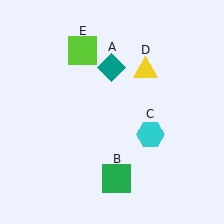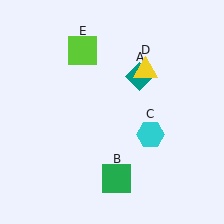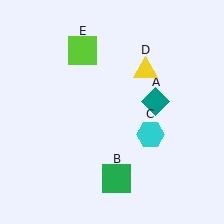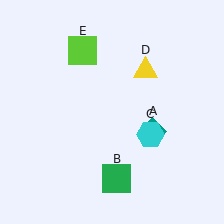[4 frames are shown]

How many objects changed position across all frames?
1 object changed position: teal diamond (object A).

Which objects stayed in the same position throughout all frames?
Green square (object B) and cyan hexagon (object C) and yellow triangle (object D) and lime square (object E) remained stationary.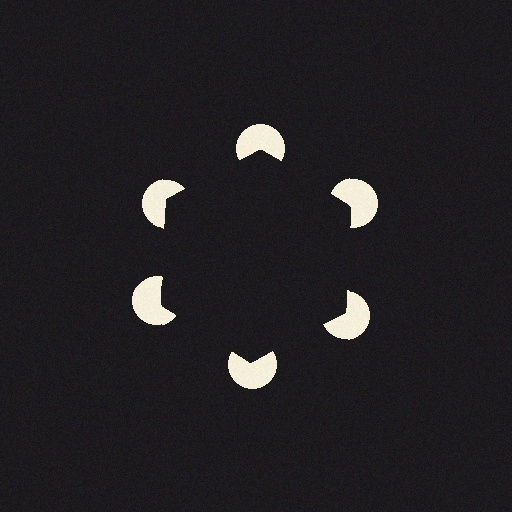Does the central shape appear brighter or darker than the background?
It typically appears slightly darker than the background, even though no actual brightness change is drawn.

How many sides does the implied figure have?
6 sides.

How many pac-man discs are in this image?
There are 6 — one at each vertex of the illusory hexagon.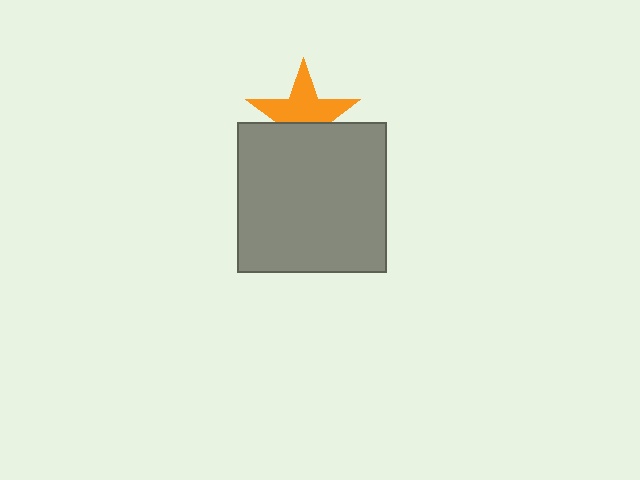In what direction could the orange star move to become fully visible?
The orange star could move up. That would shift it out from behind the gray square entirely.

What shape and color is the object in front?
The object in front is a gray square.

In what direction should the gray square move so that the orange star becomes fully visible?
The gray square should move down. That is the shortest direction to clear the overlap and leave the orange star fully visible.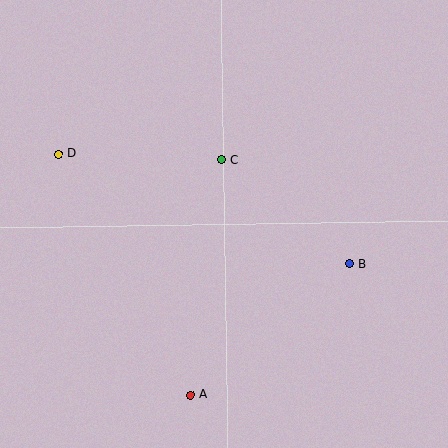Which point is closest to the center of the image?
Point C at (221, 160) is closest to the center.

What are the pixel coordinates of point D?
Point D is at (58, 154).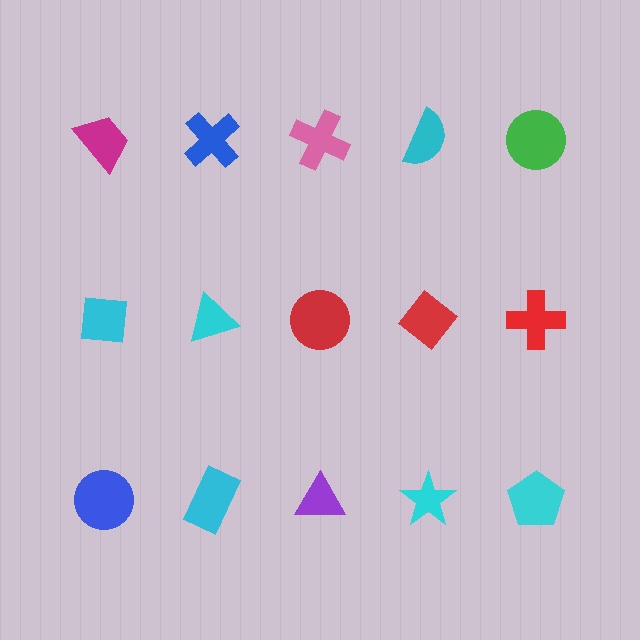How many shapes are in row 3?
5 shapes.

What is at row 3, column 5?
A cyan pentagon.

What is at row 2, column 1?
A cyan square.